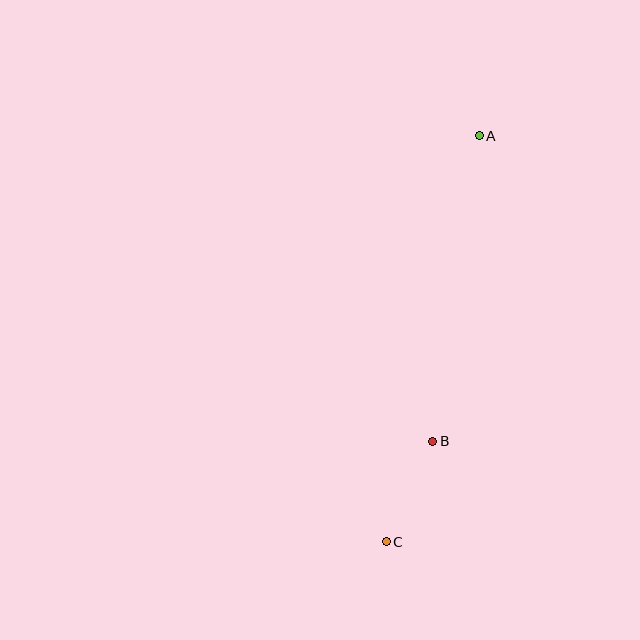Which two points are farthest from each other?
Points A and C are farthest from each other.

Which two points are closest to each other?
Points B and C are closest to each other.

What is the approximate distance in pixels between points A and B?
The distance between A and B is approximately 309 pixels.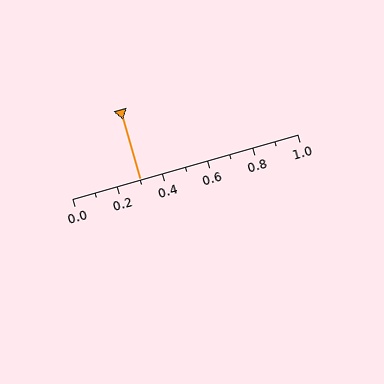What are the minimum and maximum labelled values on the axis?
The axis runs from 0.0 to 1.0.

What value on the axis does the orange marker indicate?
The marker indicates approximately 0.3.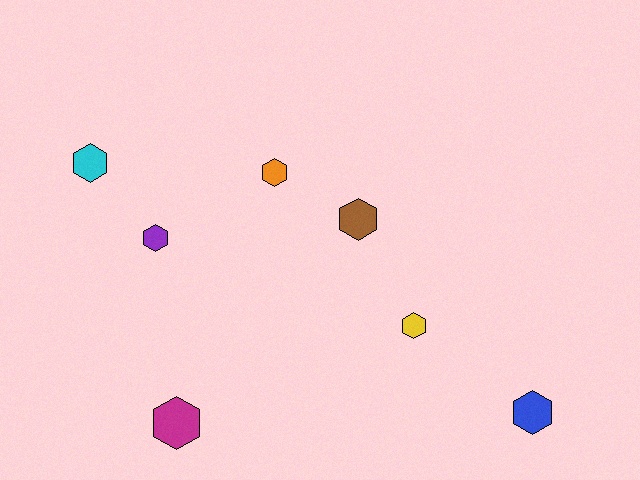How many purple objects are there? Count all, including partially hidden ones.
There is 1 purple object.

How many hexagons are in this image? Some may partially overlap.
There are 7 hexagons.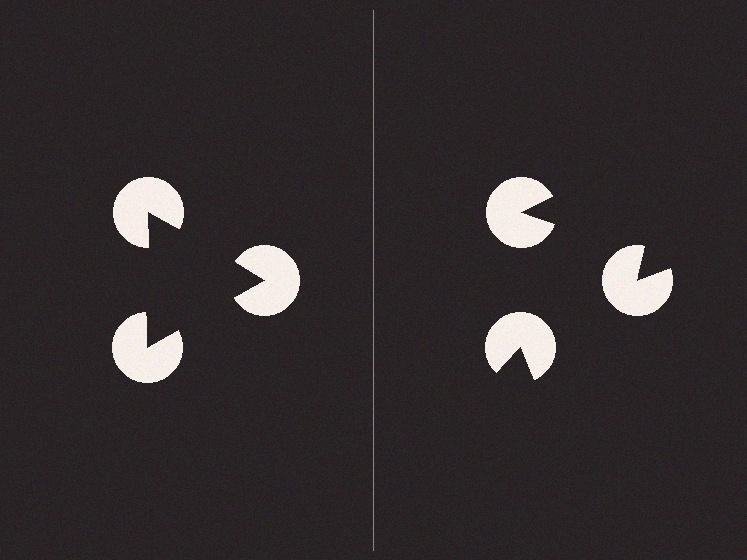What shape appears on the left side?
An illusory triangle.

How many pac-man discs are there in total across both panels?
6 — 3 on each side.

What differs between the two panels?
The pac-man discs are positioned identically on both sides; only the wedge orientations differ. On the left they align to a triangle; on the right they are misaligned.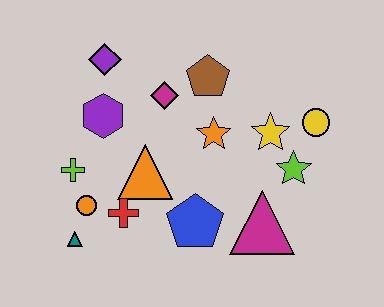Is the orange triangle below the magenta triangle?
No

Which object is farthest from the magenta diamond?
The teal triangle is farthest from the magenta diamond.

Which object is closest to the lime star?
The yellow star is closest to the lime star.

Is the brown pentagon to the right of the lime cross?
Yes